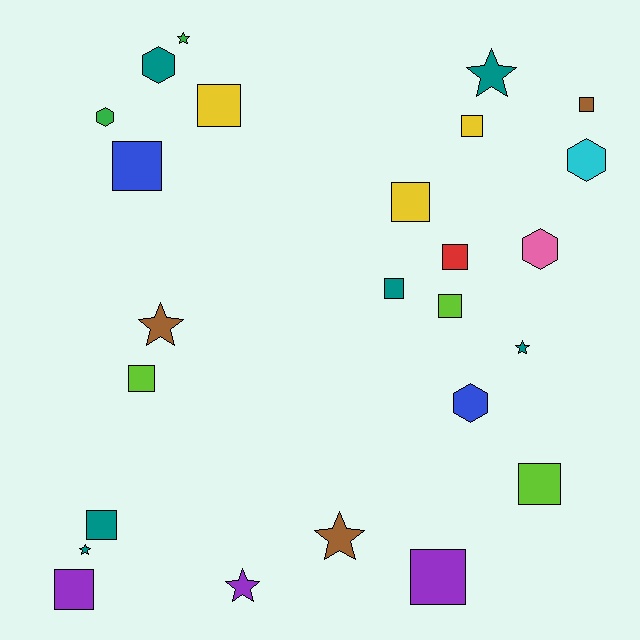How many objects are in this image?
There are 25 objects.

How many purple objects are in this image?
There are 3 purple objects.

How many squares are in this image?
There are 13 squares.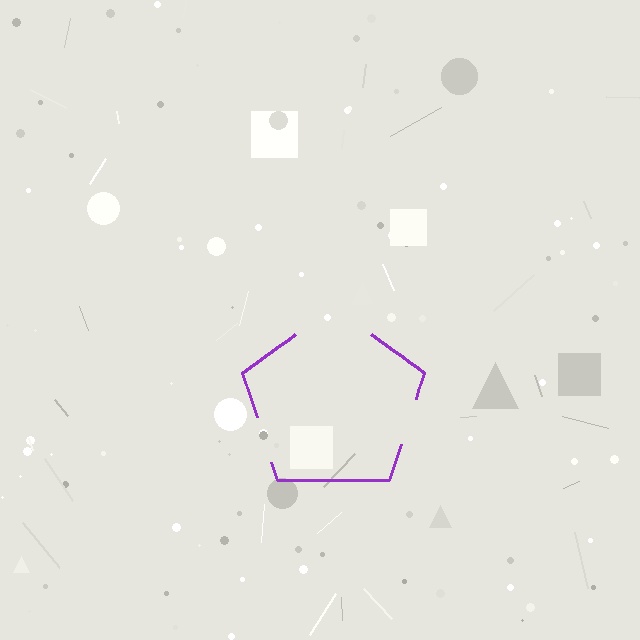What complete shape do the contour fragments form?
The contour fragments form a pentagon.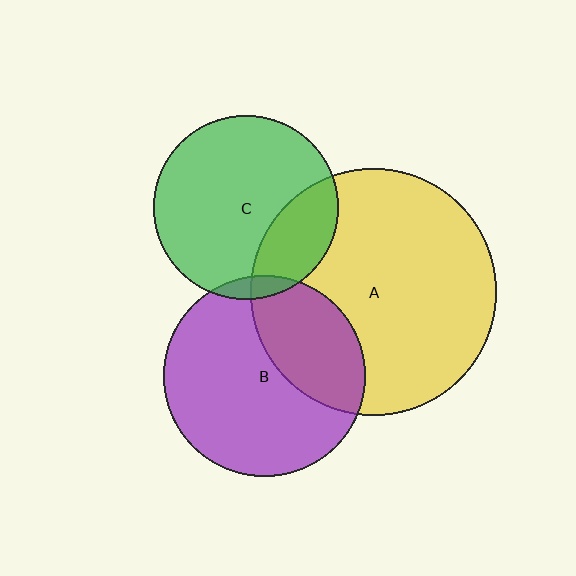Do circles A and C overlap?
Yes.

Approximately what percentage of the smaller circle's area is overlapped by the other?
Approximately 25%.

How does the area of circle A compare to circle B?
Approximately 1.5 times.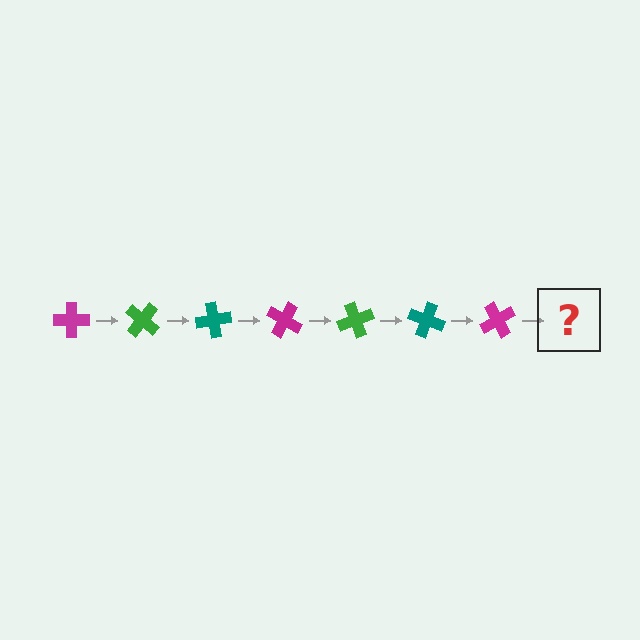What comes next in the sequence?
The next element should be a green cross, rotated 280 degrees from the start.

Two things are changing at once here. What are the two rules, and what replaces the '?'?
The two rules are that it rotates 40 degrees each step and the color cycles through magenta, green, and teal. The '?' should be a green cross, rotated 280 degrees from the start.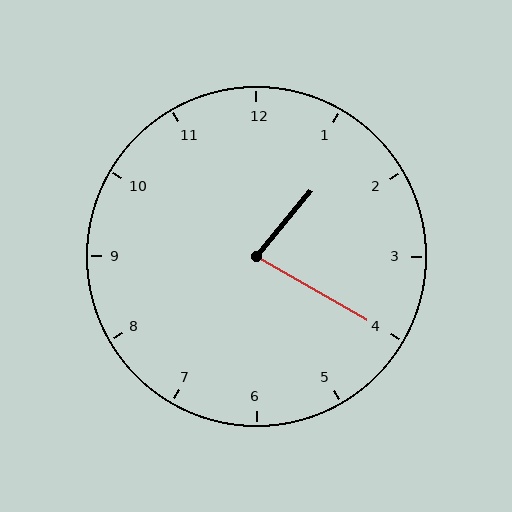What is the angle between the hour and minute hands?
Approximately 80 degrees.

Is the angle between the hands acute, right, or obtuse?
It is acute.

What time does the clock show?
1:20.